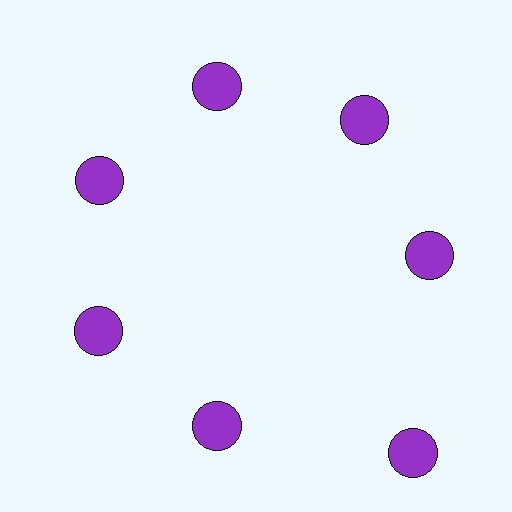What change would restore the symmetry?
The symmetry would be restored by moving it inward, back onto the ring so that all 7 circles sit at equal angles and equal distance from the center.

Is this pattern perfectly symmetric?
No. The 7 purple circles are arranged in a ring, but one element near the 5 o'clock position is pushed outward from the center, breaking the 7-fold rotational symmetry.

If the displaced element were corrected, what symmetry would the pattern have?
It would have 7-fold rotational symmetry — the pattern would map onto itself every 51 degrees.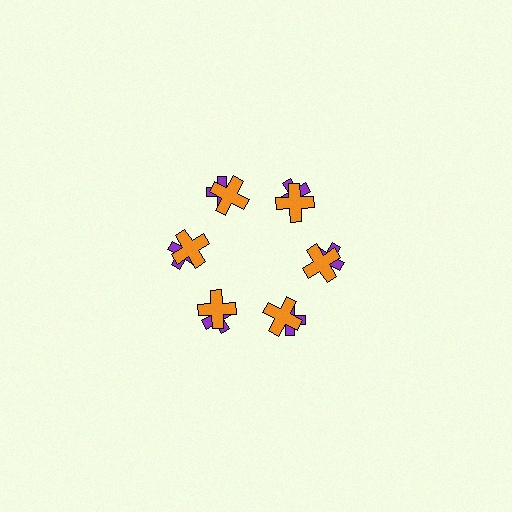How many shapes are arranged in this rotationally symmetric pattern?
There are 12 shapes, arranged in 6 groups of 2.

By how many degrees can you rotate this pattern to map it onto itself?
The pattern maps onto itself every 60 degrees of rotation.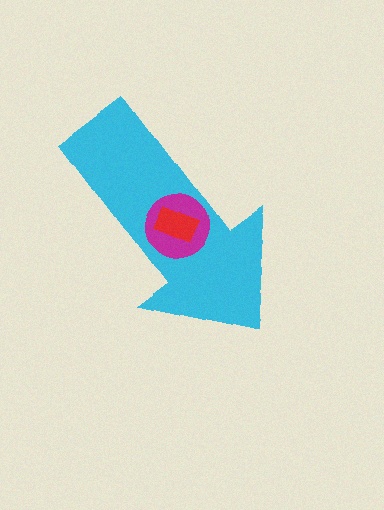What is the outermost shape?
The cyan arrow.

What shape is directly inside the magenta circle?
The red rectangle.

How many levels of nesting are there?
3.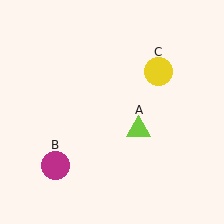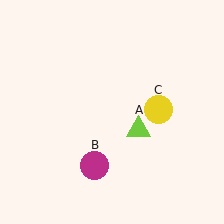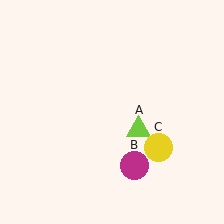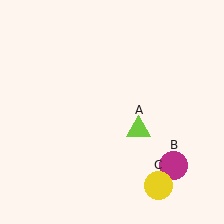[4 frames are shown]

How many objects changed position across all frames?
2 objects changed position: magenta circle (object B), yellow circle (object C).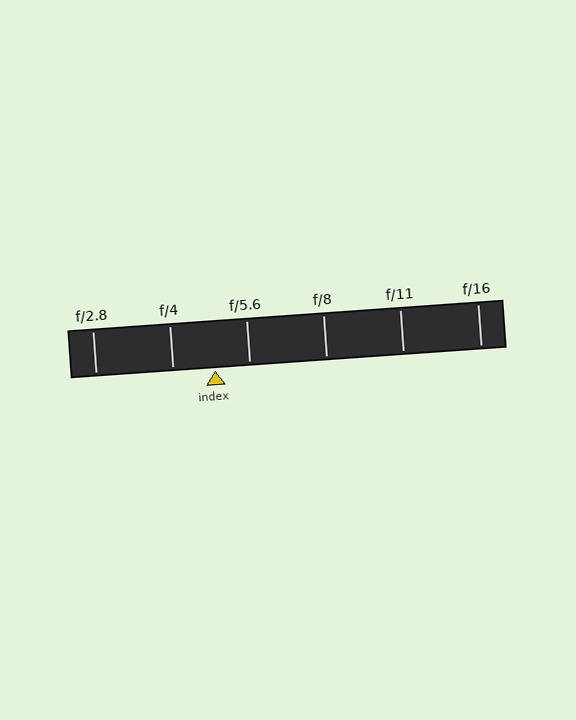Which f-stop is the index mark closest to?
The index mark is closest to f/5.6.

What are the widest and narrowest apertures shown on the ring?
The widest aperture shown is f/2.8 and the narrowest is f/16.